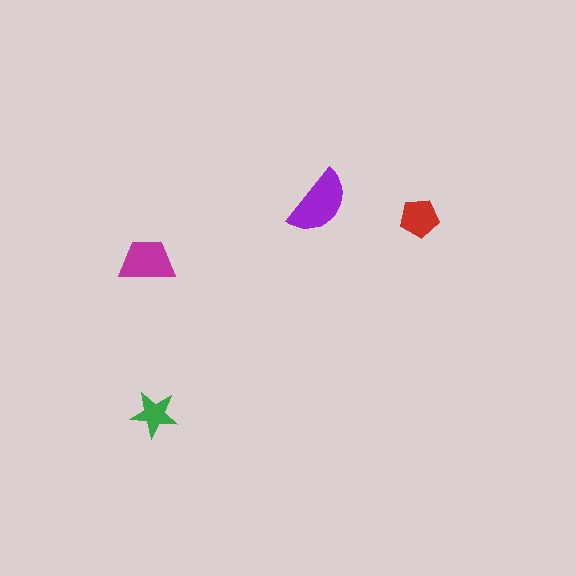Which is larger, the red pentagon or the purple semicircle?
The purple semicircle.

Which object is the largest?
The purple semicircle.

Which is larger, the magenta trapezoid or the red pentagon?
The magenta trapezoid.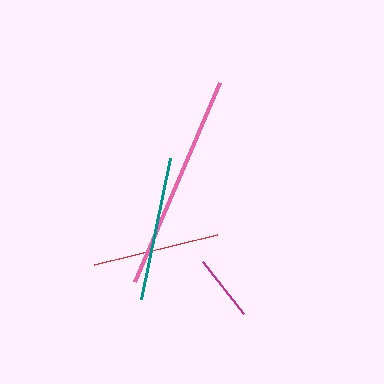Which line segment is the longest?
The pink line is the longest at approximately 216 pixels.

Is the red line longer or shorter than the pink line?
The pink line is longer than the red line.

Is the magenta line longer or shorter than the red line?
The red line is longer than the magenta line.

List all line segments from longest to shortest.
From longest to shortest: pink, teal, red, magenta.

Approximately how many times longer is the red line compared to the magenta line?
The red line is approximately 1.9 times the length of the magenta line.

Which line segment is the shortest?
The magenta line is the shortest at approximately 66 pixels.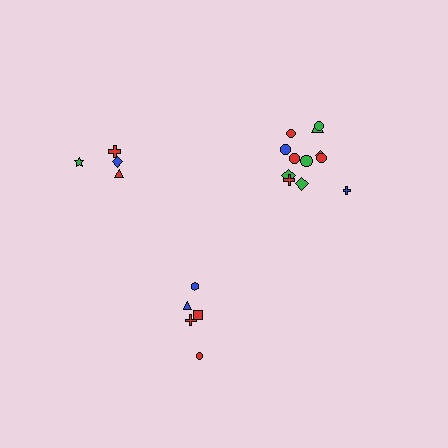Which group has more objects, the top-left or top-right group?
The top-right group.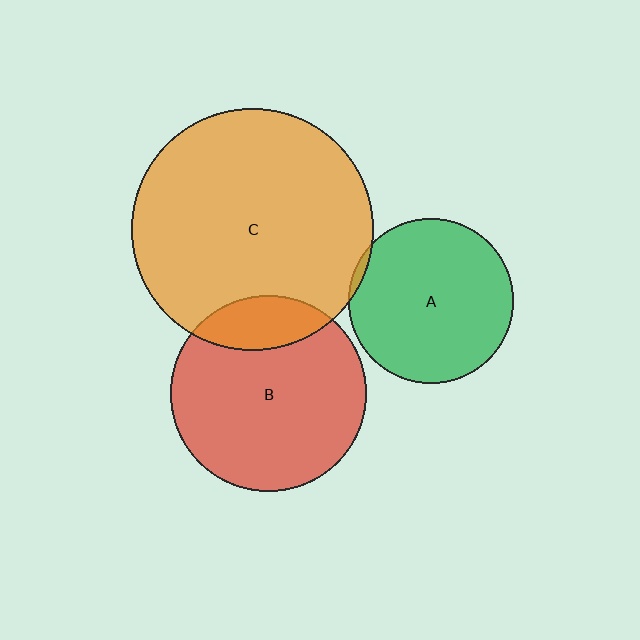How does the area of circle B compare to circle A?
Approximately 1.4 times.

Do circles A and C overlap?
Yes.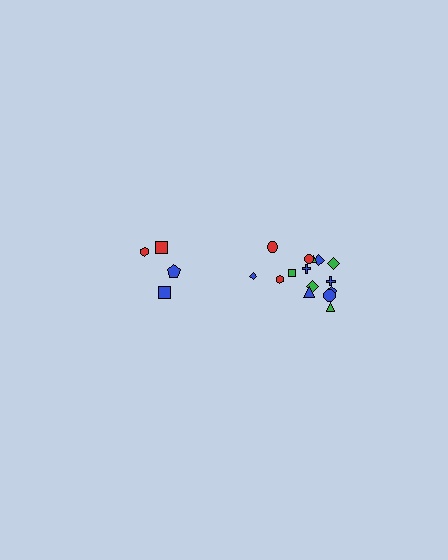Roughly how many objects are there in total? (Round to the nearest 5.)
Roughly 20 objects in total.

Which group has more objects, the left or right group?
The right group.